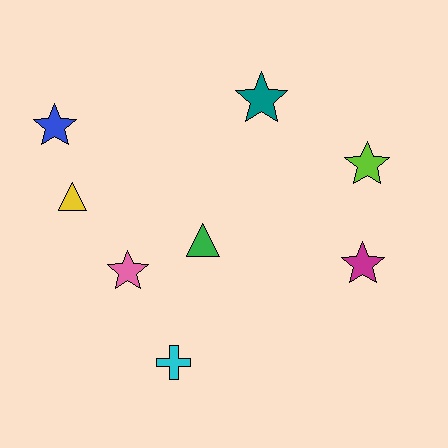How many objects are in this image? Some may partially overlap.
There are 8 objects.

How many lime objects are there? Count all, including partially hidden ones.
There is 1 lime object.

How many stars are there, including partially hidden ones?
There are 5 stars.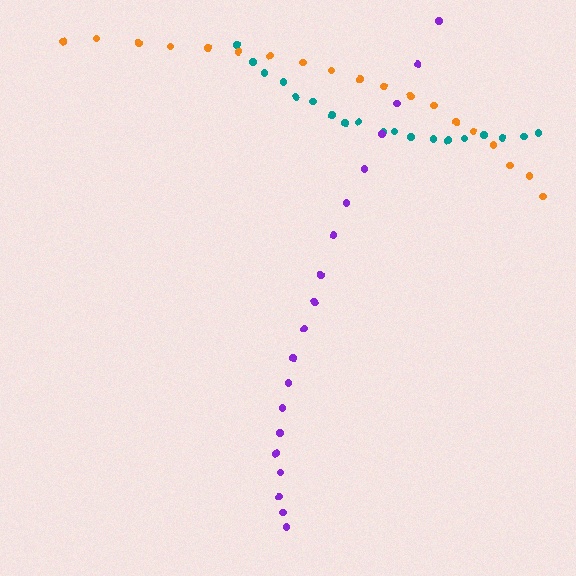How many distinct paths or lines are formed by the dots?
There are 3 distinct paths.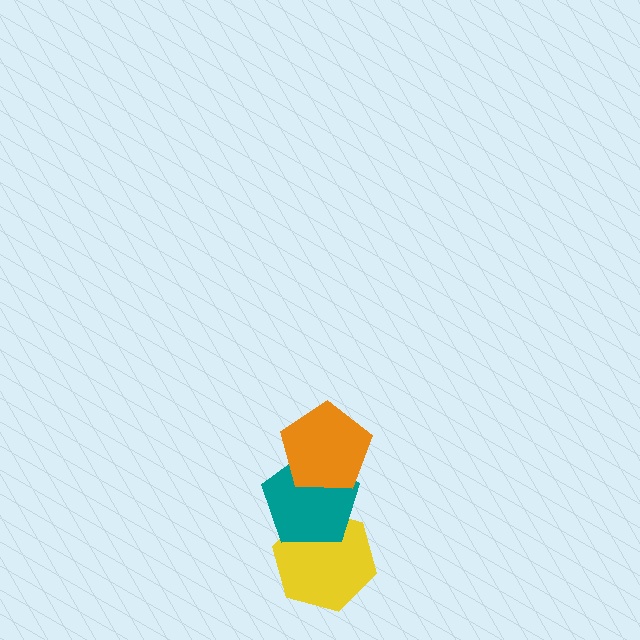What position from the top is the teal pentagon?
The teal pentagon is 2nd from the top.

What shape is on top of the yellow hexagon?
The teal pentagon is on top of the yellow hexagon.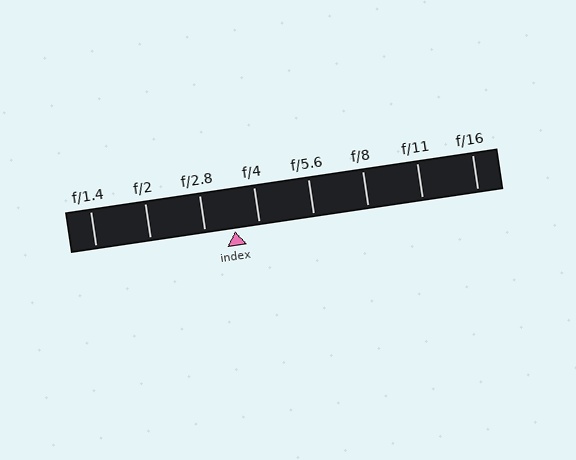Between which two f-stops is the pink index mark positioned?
The index mark is between f/2.8 and f/4.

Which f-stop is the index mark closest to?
The index mark is closest to f/4.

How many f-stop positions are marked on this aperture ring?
There are 8 f-stop positions marked.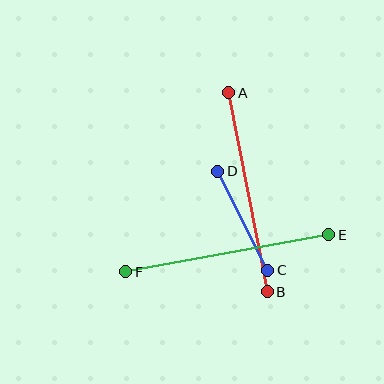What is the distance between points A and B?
The distance is approximately 203 pixels.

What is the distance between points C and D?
The distance is approximately 111 pixels.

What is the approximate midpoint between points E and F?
The midpoint is at approximately (227, 253) pixels.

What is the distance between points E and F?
The distance is approximately 206 pixels.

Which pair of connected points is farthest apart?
Points E and F are farthest apart.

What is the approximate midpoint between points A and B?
The midpoint is at approximately (248, 192) pixels.